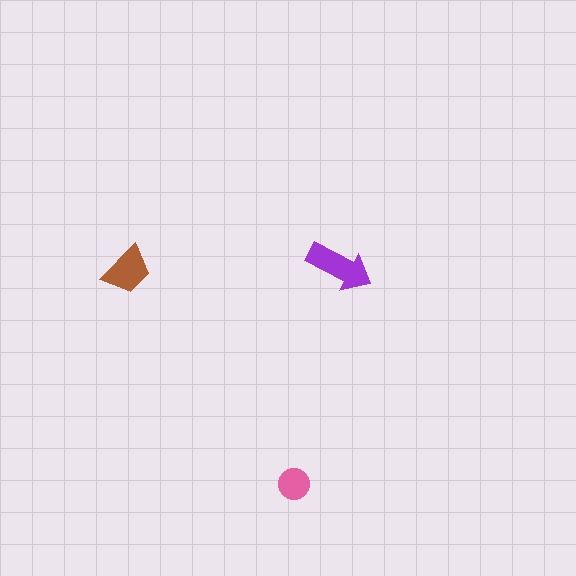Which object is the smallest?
The pink circle.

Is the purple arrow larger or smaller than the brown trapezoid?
Larger.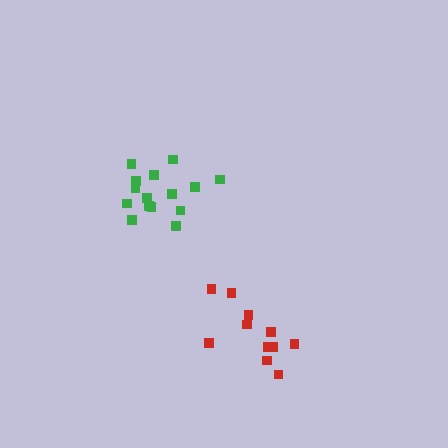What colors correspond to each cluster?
The clusters are colored: green, red.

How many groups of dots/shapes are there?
There are 2 groups.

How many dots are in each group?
Group 1: 15 dots, Group 2: 11 dots (26 total).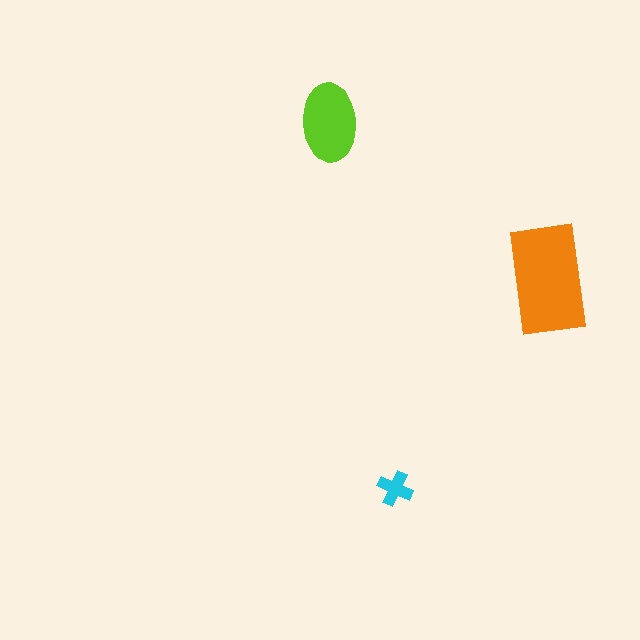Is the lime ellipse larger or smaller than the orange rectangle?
Smaller.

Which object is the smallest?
The cyan cross.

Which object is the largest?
The orange rectangle.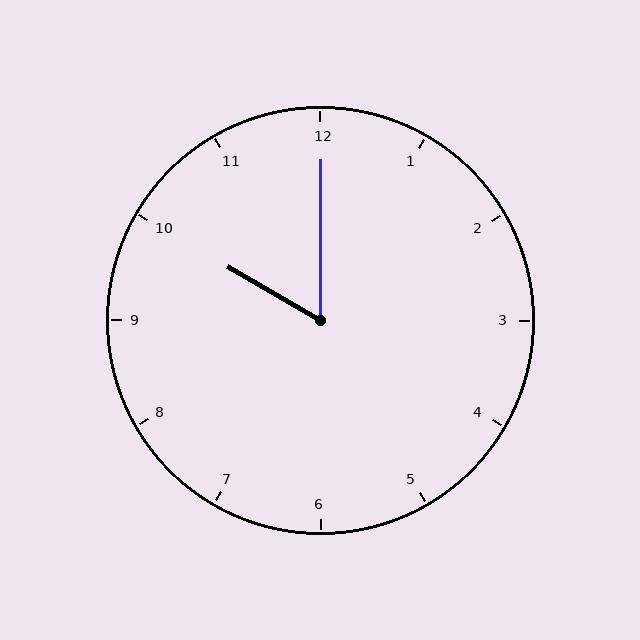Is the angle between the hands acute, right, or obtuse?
It is acute.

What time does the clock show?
10:00.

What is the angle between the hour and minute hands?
Approximately 60 degrees.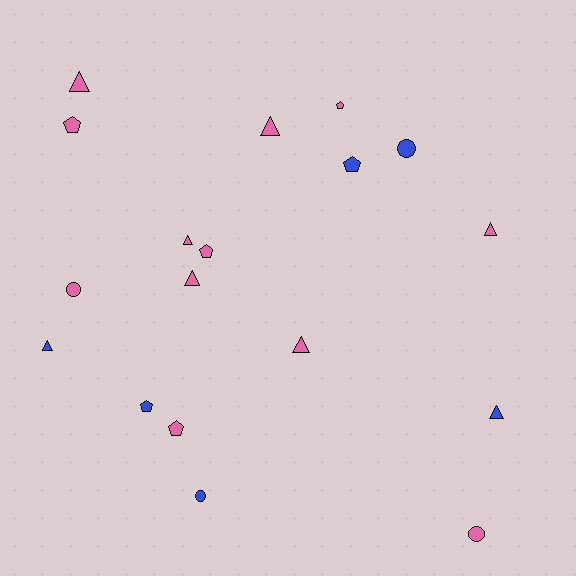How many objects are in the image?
There are 18 objects.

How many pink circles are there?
There are 2 pink circles.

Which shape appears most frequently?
Triangle, with 8 objects.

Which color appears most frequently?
Pink, with 12 objects.